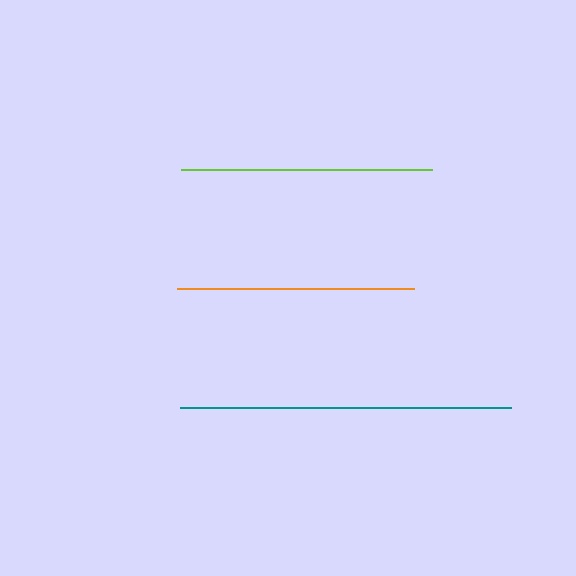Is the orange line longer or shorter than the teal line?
The teal line is longer than the orange line.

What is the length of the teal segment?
The teal segment is approximately 331 pixels long.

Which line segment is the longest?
The teal line is the longest at approximately 331 pixels.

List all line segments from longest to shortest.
From longest to shortest: teal, lime, orange.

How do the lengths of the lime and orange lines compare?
The lime and orange lines are approximately the same length.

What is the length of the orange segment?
The orange segment is approximately 236 pixels long.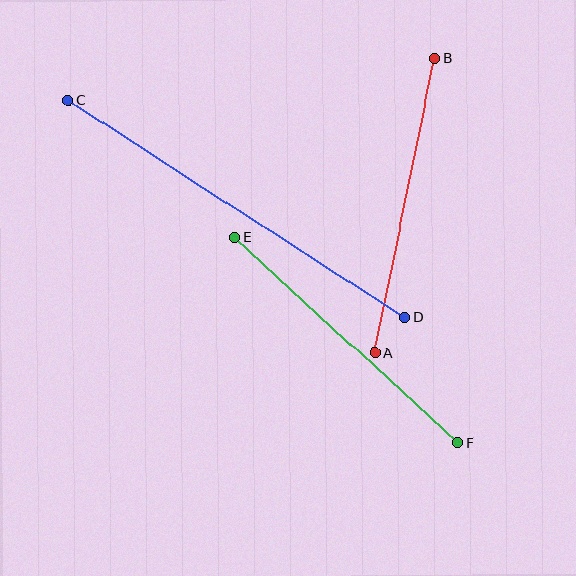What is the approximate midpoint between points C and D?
The midpoint is at approximately (237, 209) pixels.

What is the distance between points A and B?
The distance is approximately 301 pixels.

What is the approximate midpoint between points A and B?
The midpoint is at approximately (405, 206) pixels.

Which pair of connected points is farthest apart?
Points C and D are farthest apart.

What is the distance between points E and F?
The distance is approximately 303 pixels.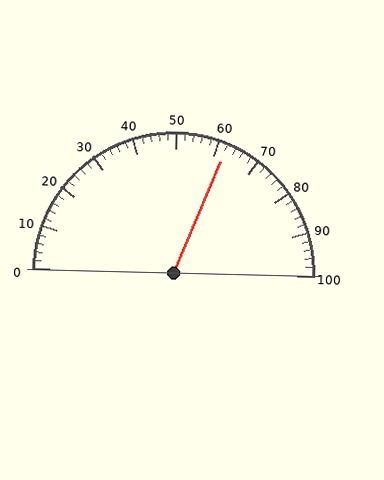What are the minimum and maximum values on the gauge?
The gauge ranges from 0 to 100.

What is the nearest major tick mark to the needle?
The nearest major tick mark is 60.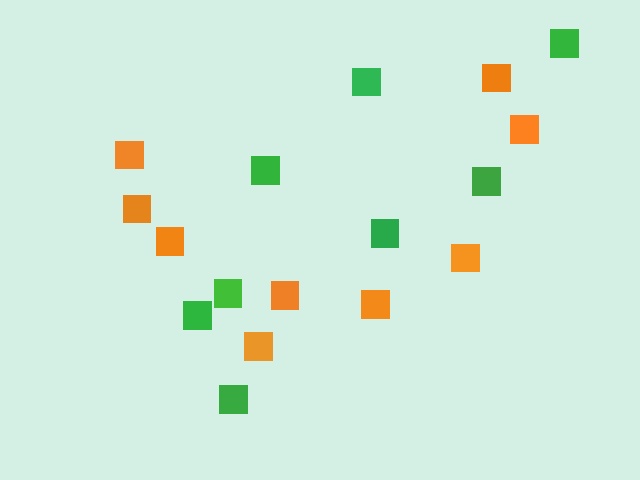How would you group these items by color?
There are 2 groups: one group of green squares (8) and one group of orange squares (9).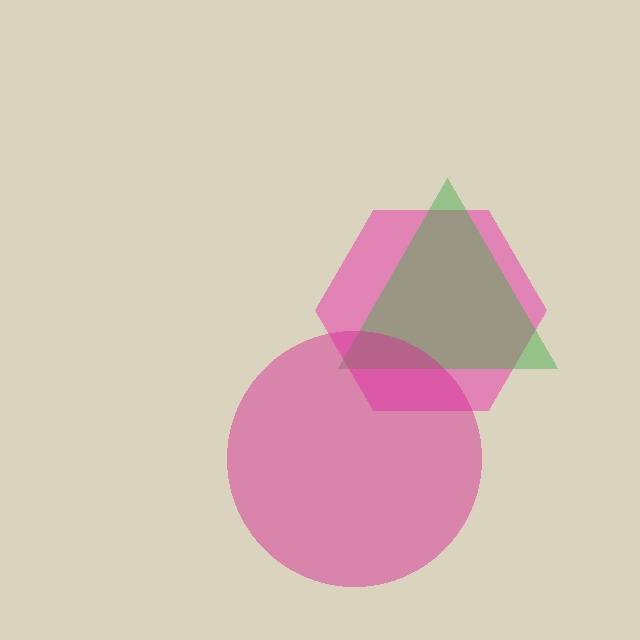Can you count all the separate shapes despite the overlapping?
Yes, there are 3 separate shapes.